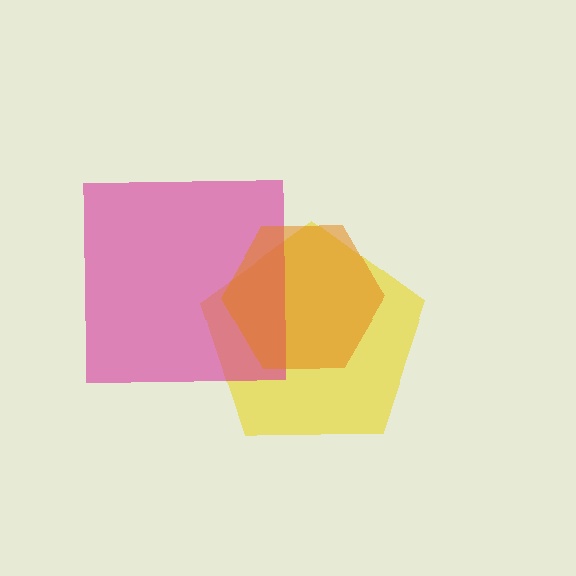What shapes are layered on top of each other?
The layered shapes are: a yellow pentagon, a magenta square, an orange hexagon.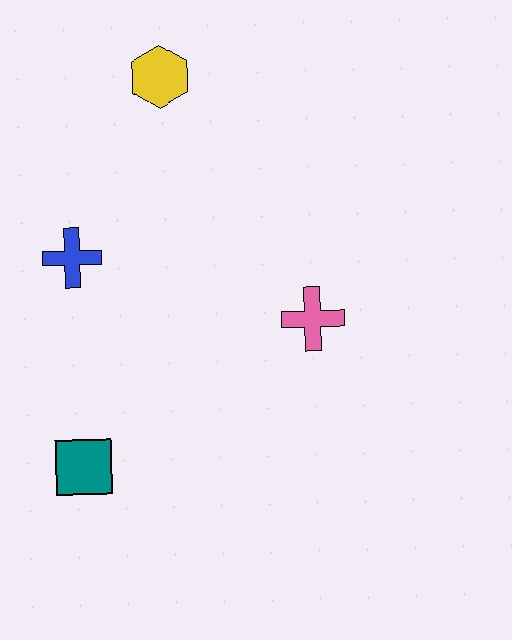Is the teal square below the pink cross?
Yes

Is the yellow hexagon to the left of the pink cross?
Yes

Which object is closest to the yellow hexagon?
The blue cross is closest to the yellow hexagon.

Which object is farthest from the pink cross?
The yellow hexagon is farthest from the pink cross.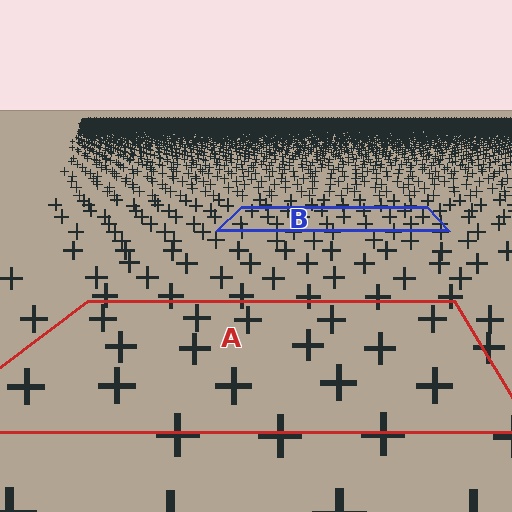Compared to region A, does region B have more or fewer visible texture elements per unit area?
Region B has more texture elements per unit area — they are packed more densely because it is farther away.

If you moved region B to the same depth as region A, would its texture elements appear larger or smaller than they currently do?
They would appear larger. At a closer depth, the same texture elements are projected at a bigger on-screen size.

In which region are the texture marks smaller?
The texture marks are smaller in region B, because it is farther away.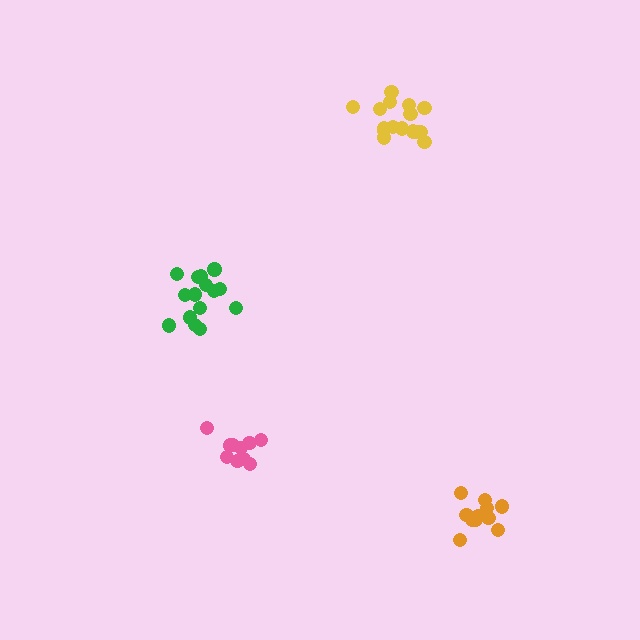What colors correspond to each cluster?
The clusters are colored: yellow, orange, pink, green.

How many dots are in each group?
Group 1: 16 dots, Group 2: 11 dots, Group 3: 10 dots, Group 4: 15 dots (52 total).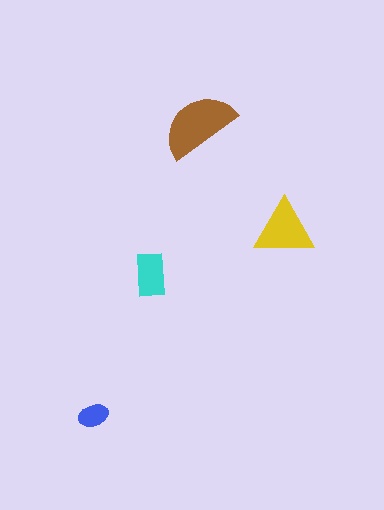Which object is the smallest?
The blue ellipse.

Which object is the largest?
The brown semicircle.